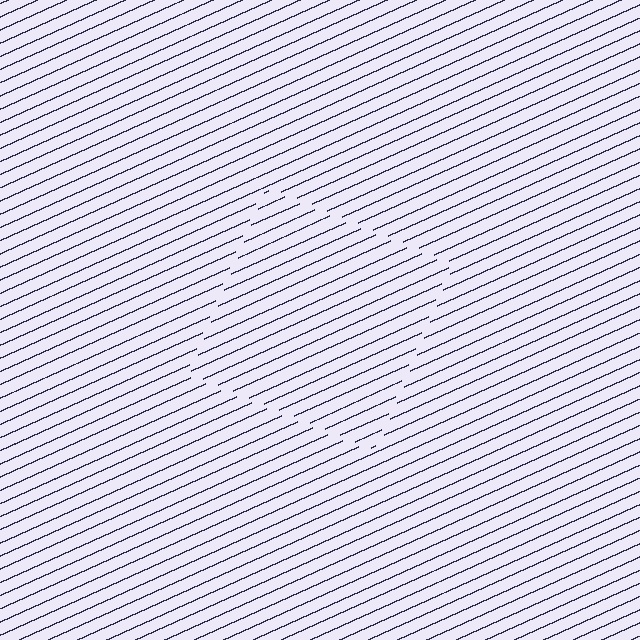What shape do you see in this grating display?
An illusory square. The interior of the shape contains the same grating, shifted by half a period — the contour is defined by the phase discontinuity where line-ends from the inner and outer gratings abut.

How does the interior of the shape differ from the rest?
The interior of the shape contains the same grating, shifted by half a period — the contour is defined by the phase discontinuity where line-ends from the inner and outer gratings abut.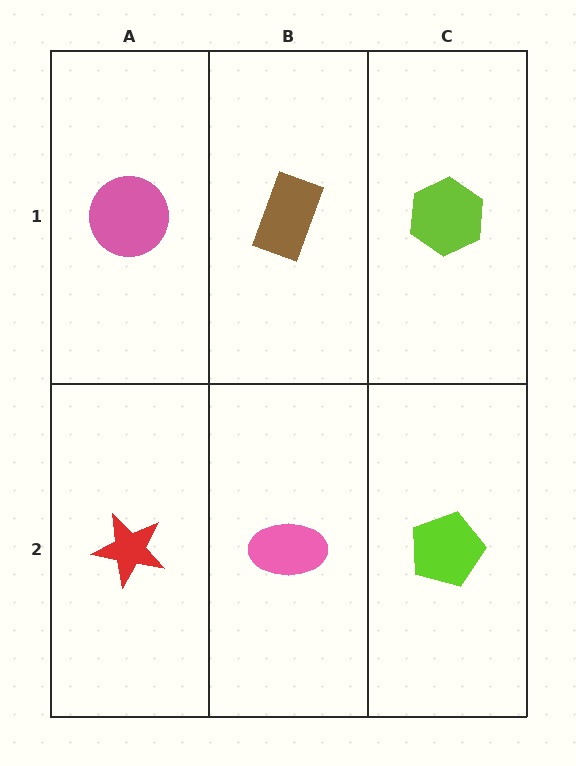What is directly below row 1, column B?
A pink ellipse.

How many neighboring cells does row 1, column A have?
2.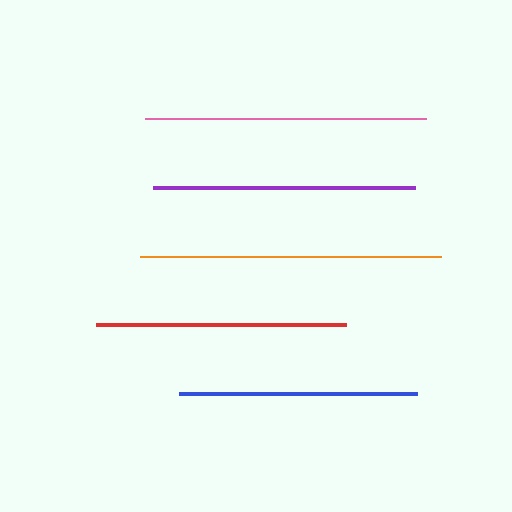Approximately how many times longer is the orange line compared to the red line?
The orange line is approximately 1.2 times the length of the red line.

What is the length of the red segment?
The red segment is approximately 251 pixels long.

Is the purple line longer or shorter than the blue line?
The purple line is longer than the blue line.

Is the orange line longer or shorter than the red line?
The orange line is longer than the red line.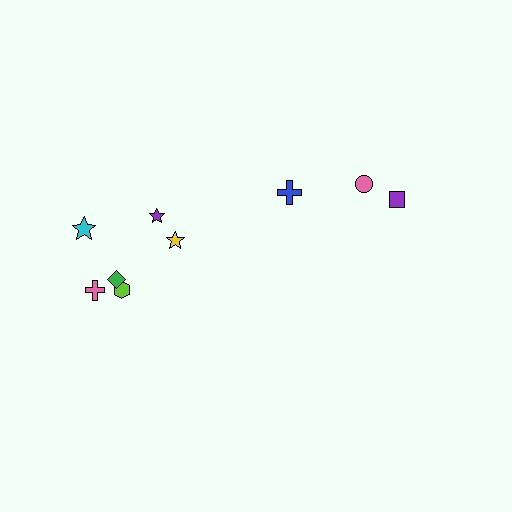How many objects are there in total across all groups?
There are 9 objects.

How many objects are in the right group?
There are 3 objects.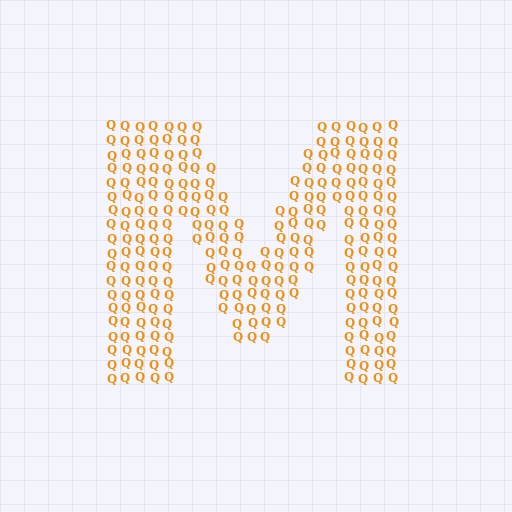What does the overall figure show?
The overall figure shows the letter M.